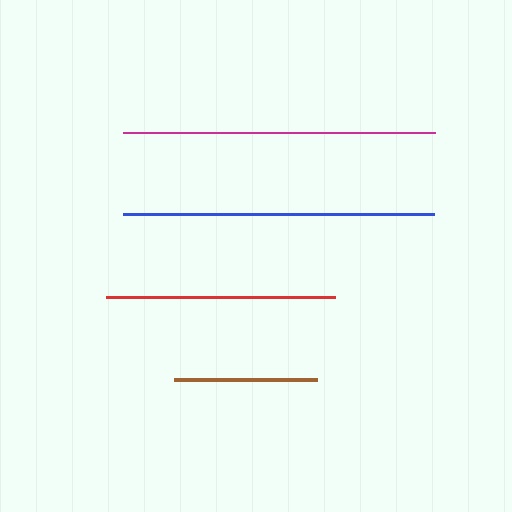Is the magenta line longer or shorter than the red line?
The magenta line is longer than the red line.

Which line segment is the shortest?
The brown line is the shortest at approximately 142 pixels.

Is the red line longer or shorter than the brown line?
The red line is longer than the brown line.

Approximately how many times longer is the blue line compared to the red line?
The blue line is approximately 1.4 times the length of the red line.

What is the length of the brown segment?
The brown segment is approximately 142 pixels long.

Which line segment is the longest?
The magenta line is the longest at approximately 312 pixels.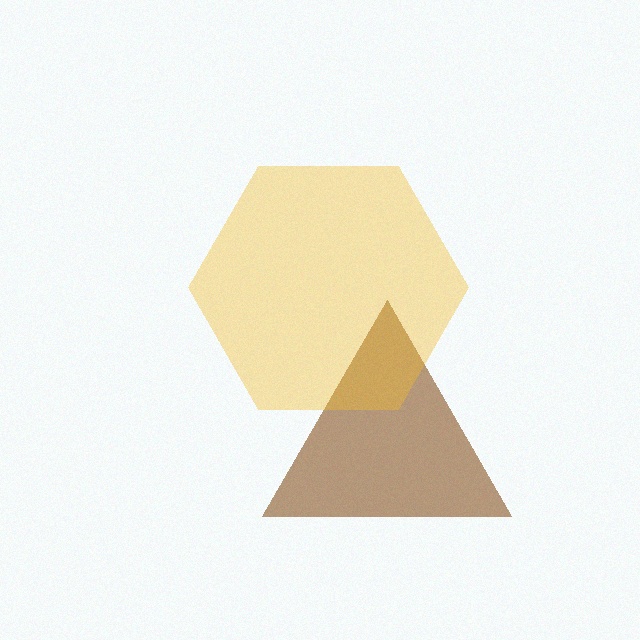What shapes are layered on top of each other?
The layered shapes are: a brown triangle, a yellow hexagon.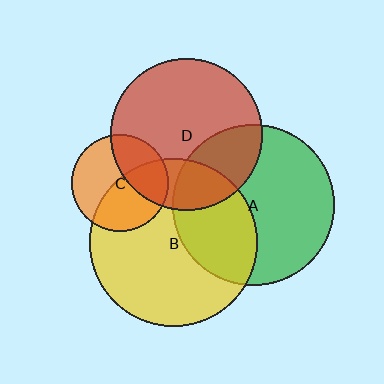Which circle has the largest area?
Circle B (yellow).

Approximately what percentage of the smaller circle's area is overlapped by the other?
Approximately 30%.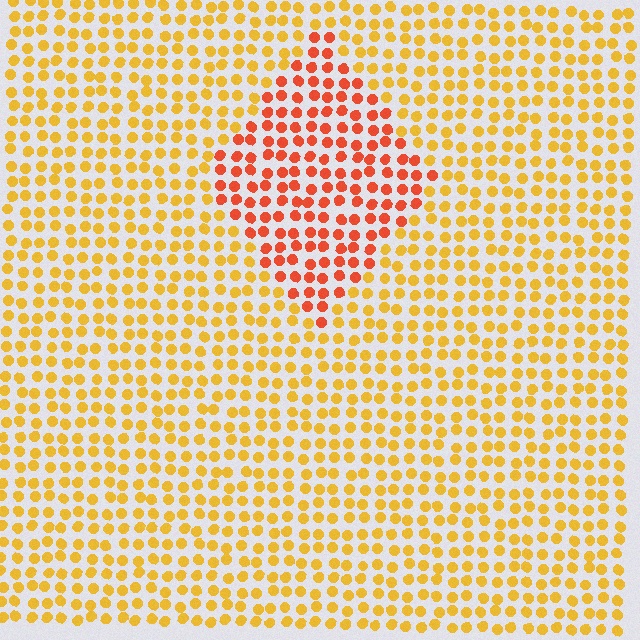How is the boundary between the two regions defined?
The boundary is defined purely by a slight shift in hue (about 36 degrees). Spacing, size, and orientation are identical on both sides.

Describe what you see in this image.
The image is filled with small yellow elements in a uniform arrangement. A diamond-shaped region is visible where the elements are tinted to a slightly different hue, forming a subtle color boundary.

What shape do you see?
I see a diamond.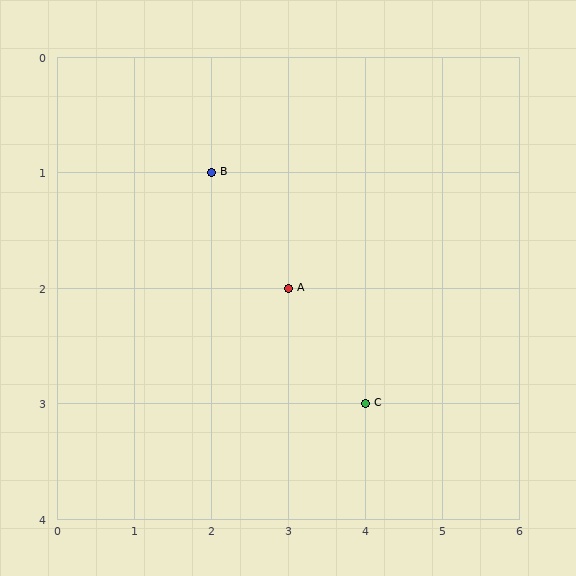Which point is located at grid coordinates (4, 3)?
Point C is at (4, 3).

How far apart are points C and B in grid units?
Points C and B are 2 columns and 2 rows apart (about 2.8 grid units diagonally).